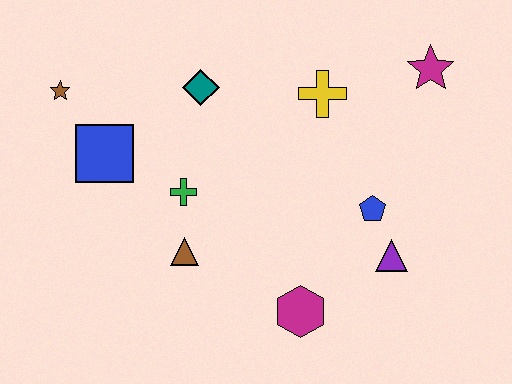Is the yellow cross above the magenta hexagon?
Yes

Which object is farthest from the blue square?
The magenta star is farthest from the blue square.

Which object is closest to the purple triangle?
The blue pentagon is closest to the purple triangle.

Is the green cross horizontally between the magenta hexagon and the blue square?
Yes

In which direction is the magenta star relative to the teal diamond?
The magenta star is to the right of the teal diamond.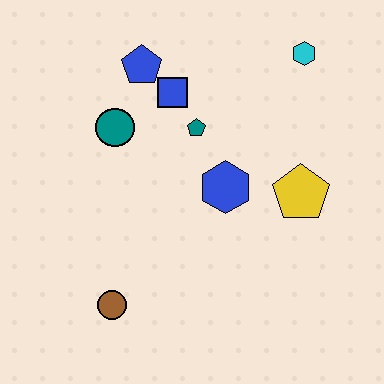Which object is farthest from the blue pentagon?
The brown circle is farthest from the blue pentagon.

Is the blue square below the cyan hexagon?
Yes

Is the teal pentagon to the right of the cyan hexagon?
No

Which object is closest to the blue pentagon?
The blue square is closest to the blue pentagon.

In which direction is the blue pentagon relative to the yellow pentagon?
The blue pentagon is to the left of the yellow pentagon.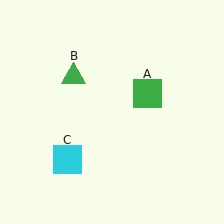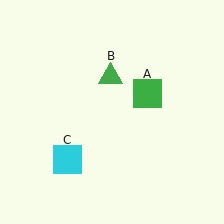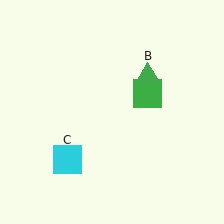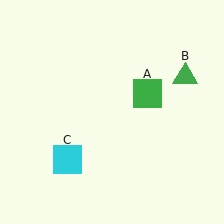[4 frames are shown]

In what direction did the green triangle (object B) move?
The green triangle (object B) moved right.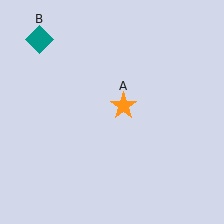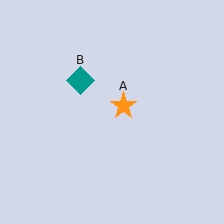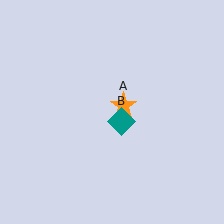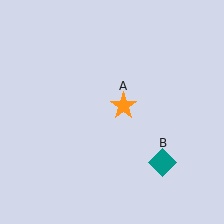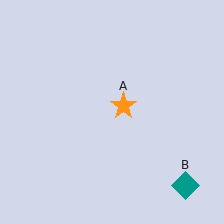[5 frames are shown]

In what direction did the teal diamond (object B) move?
The teal diamond (object B) moved down and to the right.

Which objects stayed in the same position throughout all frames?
Orange star (object A) remained stationary.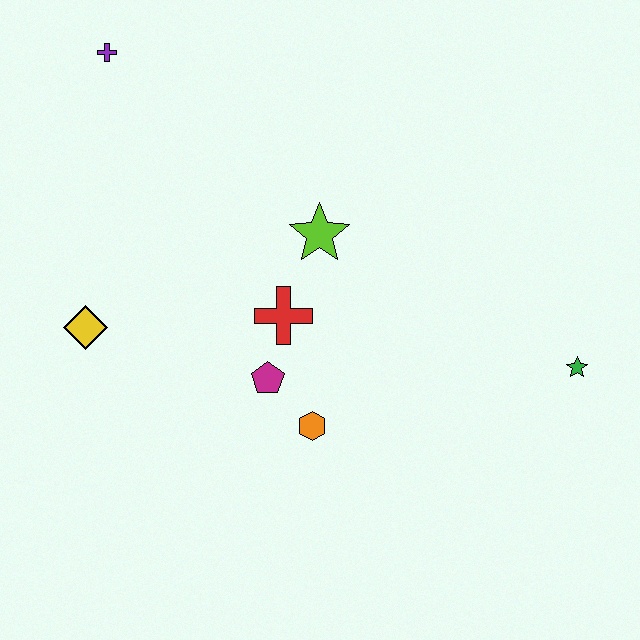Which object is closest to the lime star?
The red cross is closest to the lime star.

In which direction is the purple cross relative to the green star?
The purple cross is to the left of the green star.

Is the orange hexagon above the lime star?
No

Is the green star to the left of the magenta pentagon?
No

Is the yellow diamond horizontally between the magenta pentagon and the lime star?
No